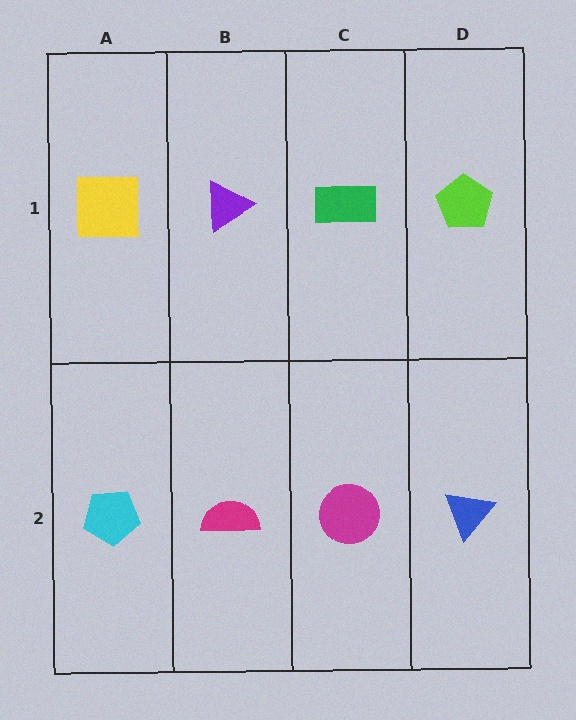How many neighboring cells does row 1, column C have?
3.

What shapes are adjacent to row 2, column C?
A green rectangle (row 1, column C), a magenta semicircle (row 2, column B), a blue triangle (row 2, column D).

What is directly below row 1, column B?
A magenta semicircle.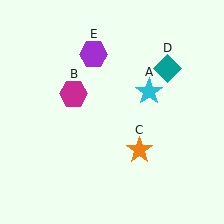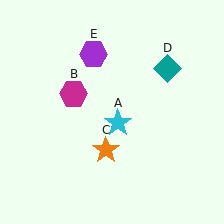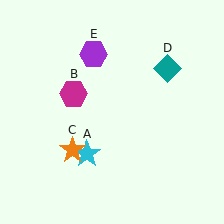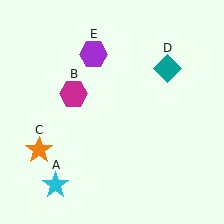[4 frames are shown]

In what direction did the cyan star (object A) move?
The cyan star (object A) moved down and to the left.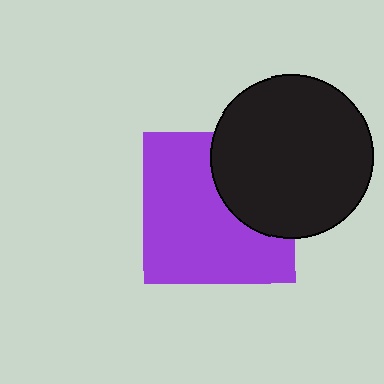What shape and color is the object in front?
The object in front is a black circle.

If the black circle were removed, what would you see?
You would see the complete purple square.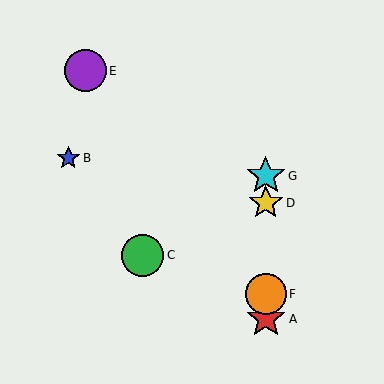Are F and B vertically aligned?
No, F is at x≈266 and B is at x≈68.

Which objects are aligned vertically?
Objects A, D, F, G are aligned vertically.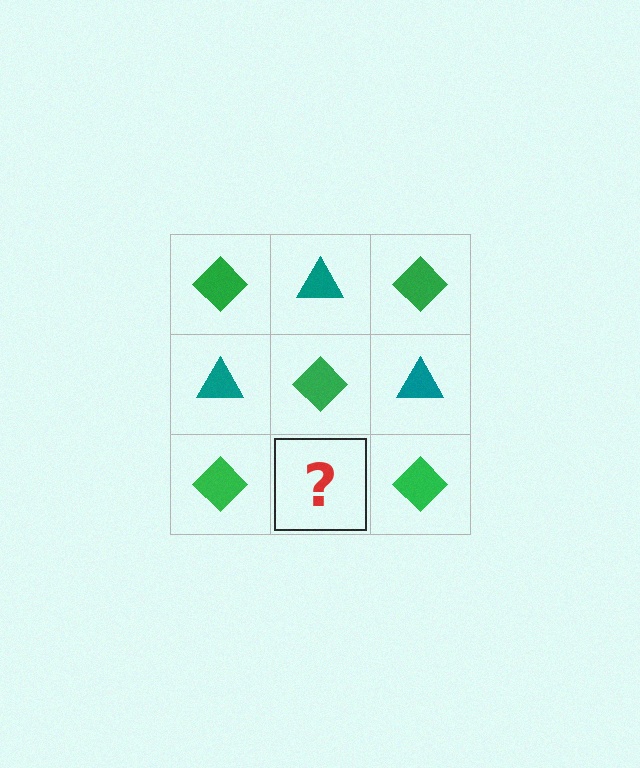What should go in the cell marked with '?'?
The missing cell should contain a teal triangle.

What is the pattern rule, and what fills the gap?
The rule is that it alternates green diamond and teal triangle in a checkerboard pattern. The gap should be filled with a teal triangle.